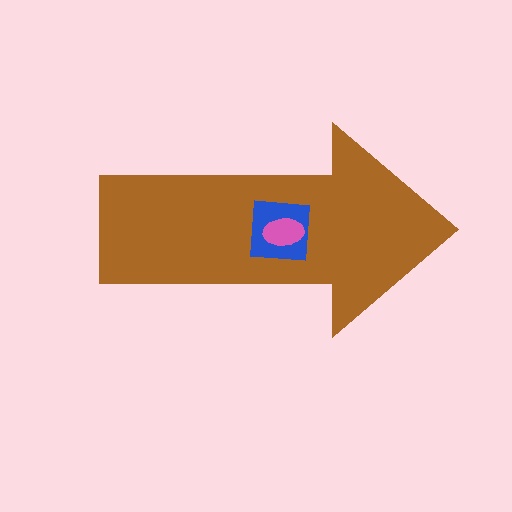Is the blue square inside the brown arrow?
Yes.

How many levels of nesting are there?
3.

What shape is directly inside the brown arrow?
The blue square.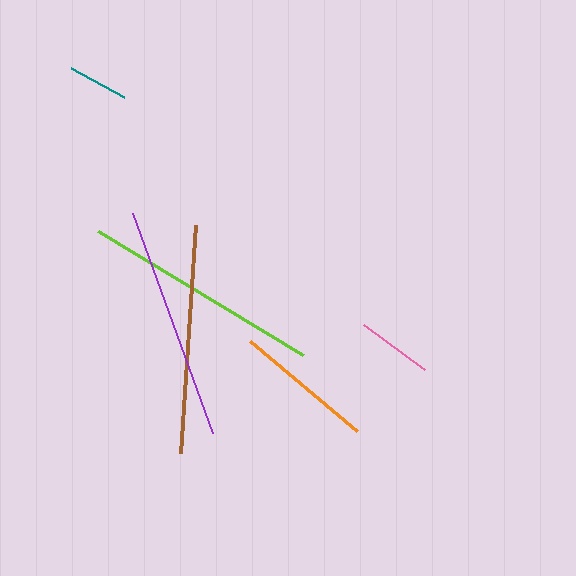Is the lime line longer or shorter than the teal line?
The lime line is longer than the teal line.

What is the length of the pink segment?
The pink segment is approximately 76 pixels long.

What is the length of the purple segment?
The purple segment is approximately 234 pixels long.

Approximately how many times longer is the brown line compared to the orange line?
The brown line is approximately 1.6 times the length of the orange line.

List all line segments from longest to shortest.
From longest to shortest: lime, purple, brown, orange, pink, teal.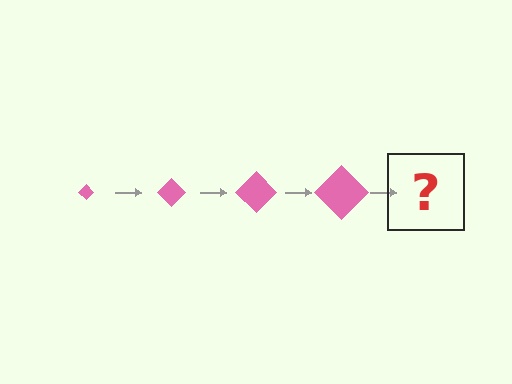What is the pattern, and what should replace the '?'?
The pattern is that the diamond gets progressively larger each step. The '?' should be a pink diamond, larger than the previous one.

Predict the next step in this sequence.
The next step is a pink diamond, larger than the previous one.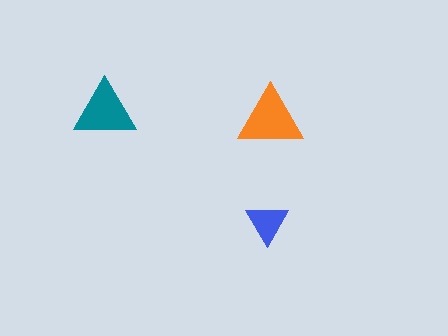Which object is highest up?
The teal triangle is topmost.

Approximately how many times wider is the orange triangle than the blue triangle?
About 1.5 times wider.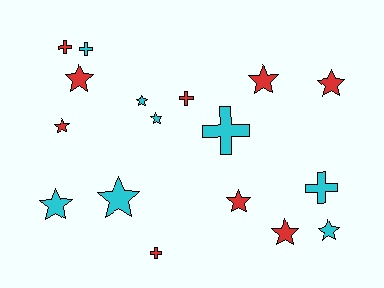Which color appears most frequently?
Red, with 9 objects.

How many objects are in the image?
There are 17 objects.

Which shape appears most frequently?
Star, with 11 objects.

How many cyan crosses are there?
There are 3 cyan crosses.